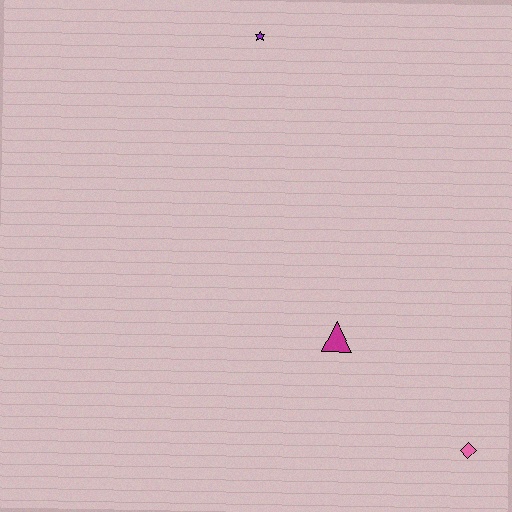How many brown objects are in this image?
There are no brown objects.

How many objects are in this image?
There are 3 objects.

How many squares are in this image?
There are no squares.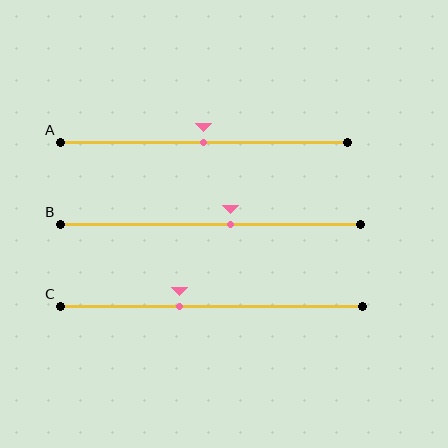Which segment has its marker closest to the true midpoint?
Segment A has its marker closest to the true midpoint.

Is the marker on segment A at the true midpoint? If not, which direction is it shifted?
Yes, the marker on segment A is at the true midpoint.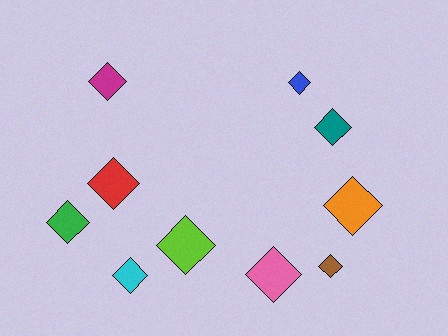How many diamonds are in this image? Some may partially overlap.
There are 10 diamonds.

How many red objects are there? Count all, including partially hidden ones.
There is 1 red object.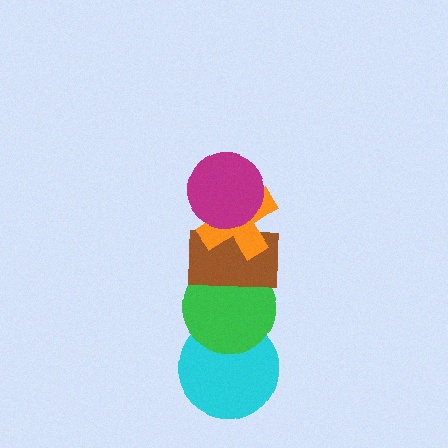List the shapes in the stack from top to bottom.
From top to bottom: the magenta circle, the orange cross, the brown rectangle, the green circle, the cyan circle.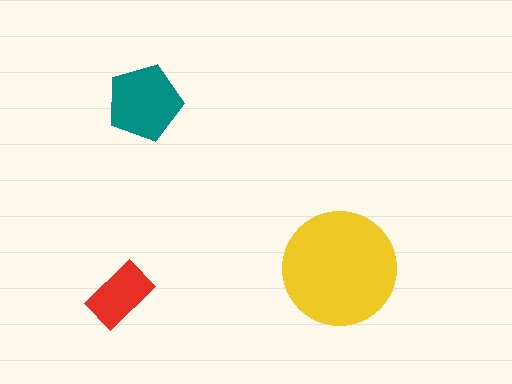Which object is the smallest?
The red rectangle.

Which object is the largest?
The yellow circle.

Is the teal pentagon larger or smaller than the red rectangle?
Larger.